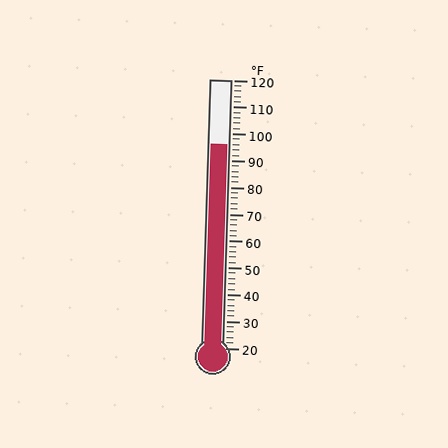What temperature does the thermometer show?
The thermometer shows approximately 96°F.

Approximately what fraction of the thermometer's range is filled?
The thermometer is filled to approximately 75% of its range.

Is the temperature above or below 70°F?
The temperature is above 70°F.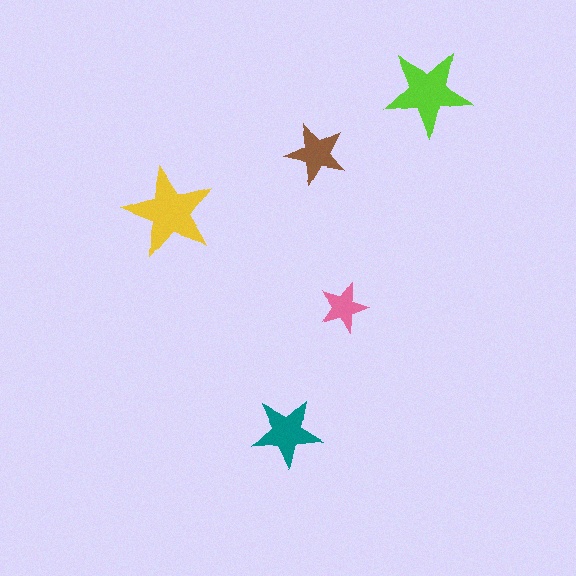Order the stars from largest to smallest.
the yellow one, the lime one, the teal one, the brown one, the pink one.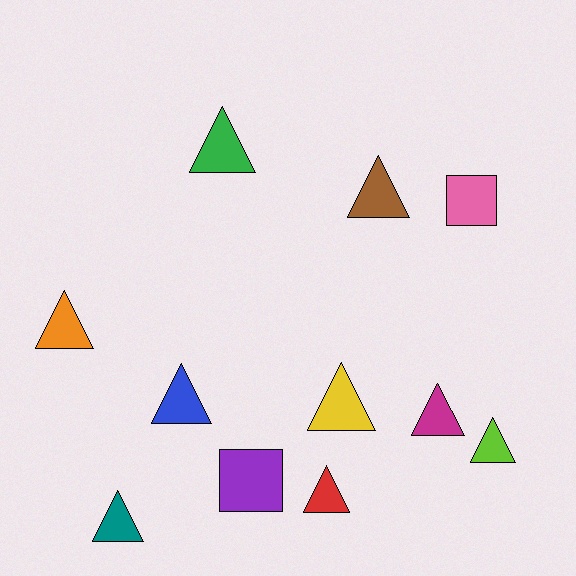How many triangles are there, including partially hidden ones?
There are 9 triangles.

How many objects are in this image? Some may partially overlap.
There are 11 objects.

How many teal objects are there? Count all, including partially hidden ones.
There is 1 teal object.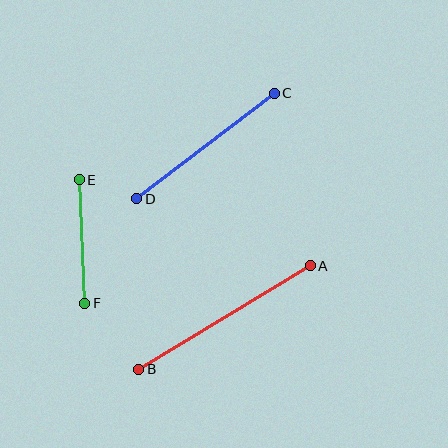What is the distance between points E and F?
The distance is approximately 124 pixels.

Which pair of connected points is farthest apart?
Points A and B are farthest apart.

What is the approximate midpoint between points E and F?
The midpoint is at approximately (82, 241) pixels.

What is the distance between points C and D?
The distance is approximately 174 pixels.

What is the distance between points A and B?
The distance is approximately 200 pixels.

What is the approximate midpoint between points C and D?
The midpoint is at approximately (206, 146) pixels.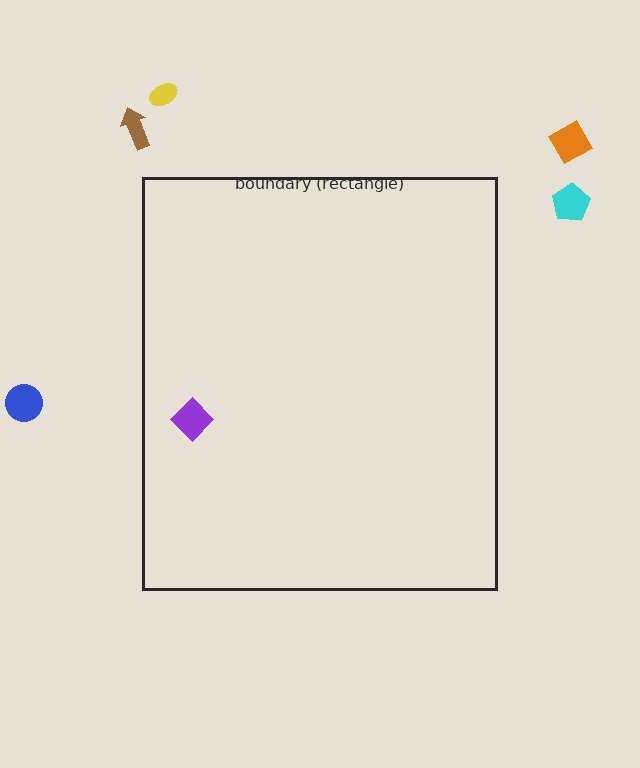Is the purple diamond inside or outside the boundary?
Inside.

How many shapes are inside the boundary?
1 inside, 5 outside.